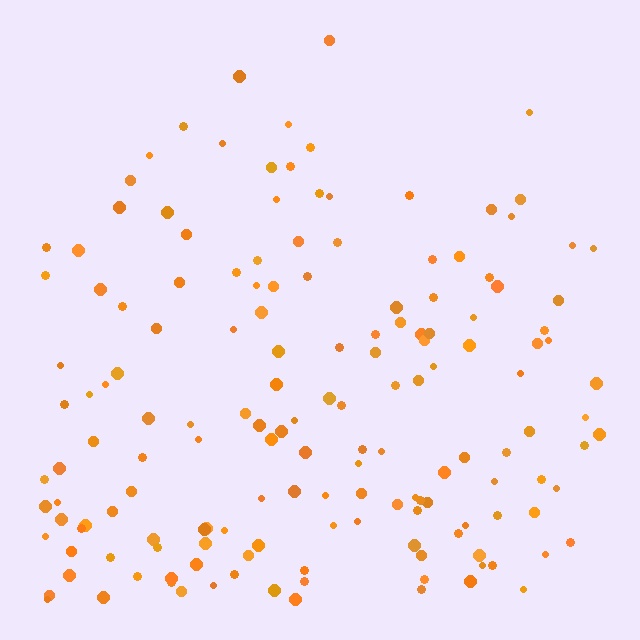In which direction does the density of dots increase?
From top to bottom, with the bottom side densest.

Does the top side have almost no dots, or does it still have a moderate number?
Still a moderate number, just noticeably fewer than the bottom.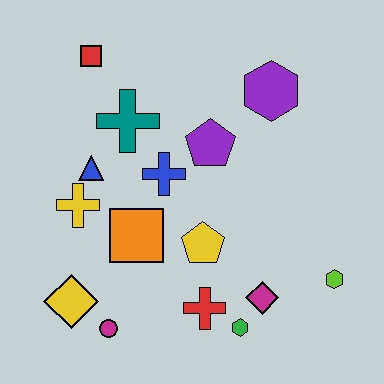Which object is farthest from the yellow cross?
The lime hexagon is farthest from the yellow cross.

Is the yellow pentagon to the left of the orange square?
No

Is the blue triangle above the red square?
No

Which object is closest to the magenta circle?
The yellow diamond is closest to the magenta circle.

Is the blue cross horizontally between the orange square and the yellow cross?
No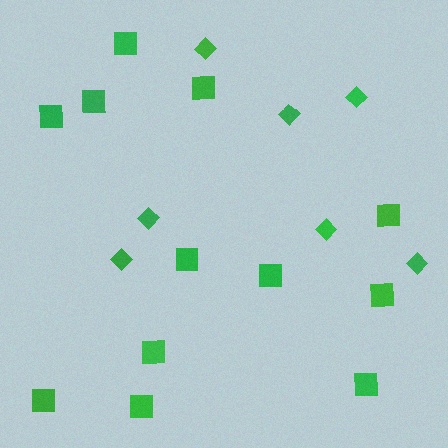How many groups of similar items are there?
There are 2 groups: one group of squares (12) and one group of diamonds (7).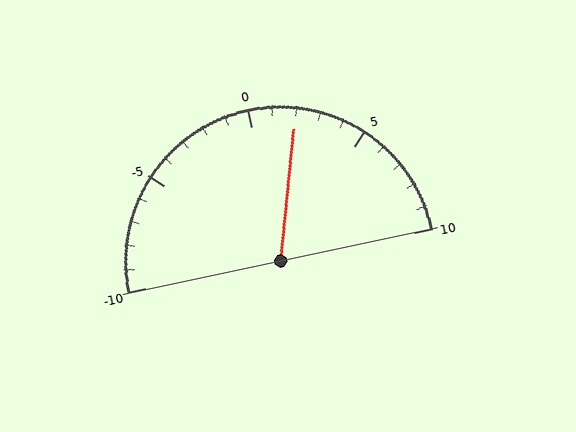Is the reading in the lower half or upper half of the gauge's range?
The reading is in the upper half of the range (-10 to 10).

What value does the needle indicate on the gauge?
The needle indicates approximately 2.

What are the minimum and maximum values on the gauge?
The gauge ranges from -10 to 10.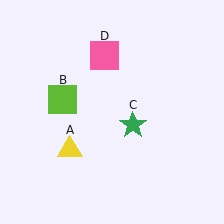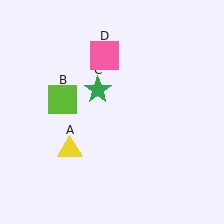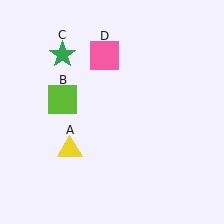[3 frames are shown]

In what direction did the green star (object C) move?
The green star (object C) moved up and to the left.